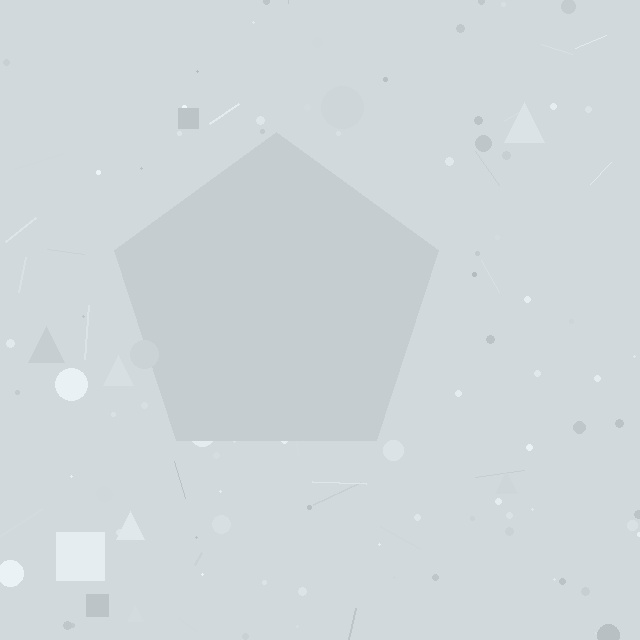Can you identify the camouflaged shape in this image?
The camouflaged shape is a pentagon.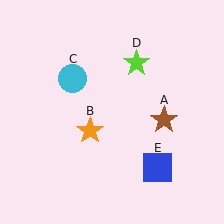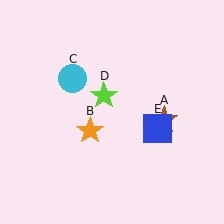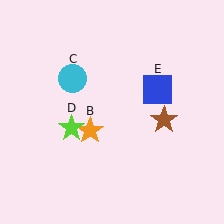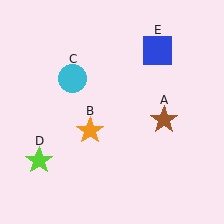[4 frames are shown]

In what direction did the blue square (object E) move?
The blue square (object E) moved up.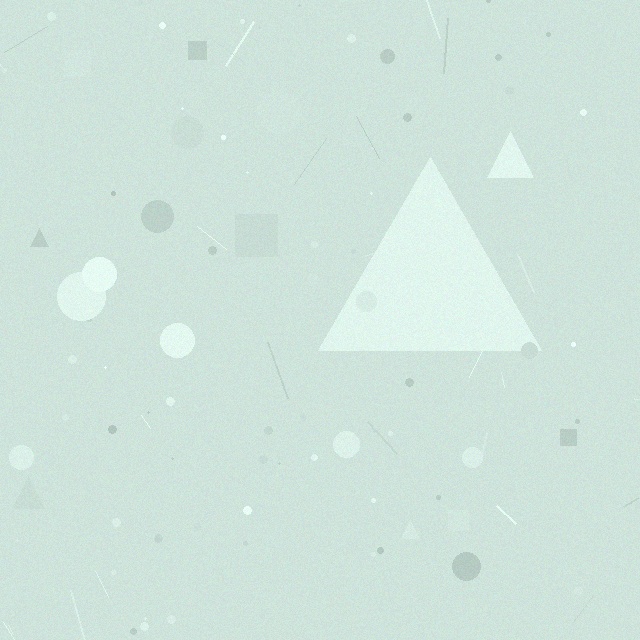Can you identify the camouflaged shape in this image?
The camouflaged shape is a triangle.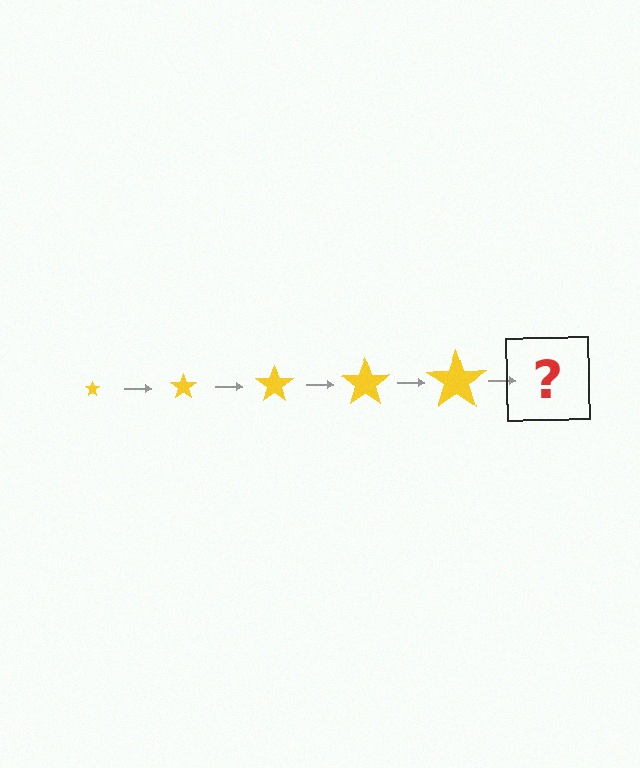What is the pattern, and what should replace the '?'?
The pattern is that the star gets progressively larger each step. The '?' should be a yellow star, larger than the previous one.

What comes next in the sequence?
The next element should be a yellow star, larger than the previous one.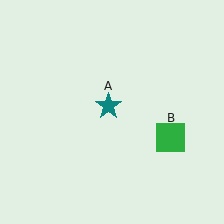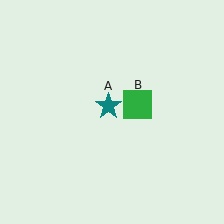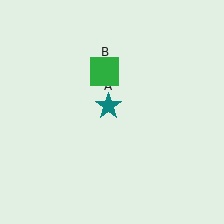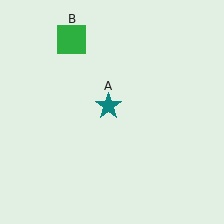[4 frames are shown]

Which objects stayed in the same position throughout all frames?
Teal star (object A) remained stationary.